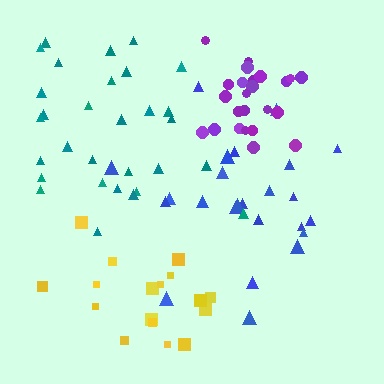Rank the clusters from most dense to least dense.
purple, yellow, teal, blue.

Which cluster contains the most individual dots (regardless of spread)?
Teal (30).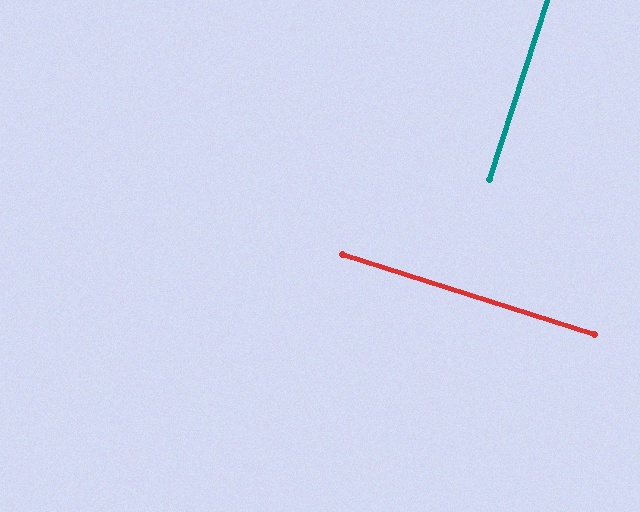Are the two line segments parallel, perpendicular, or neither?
Perpendicular — they meet at approximately 90°.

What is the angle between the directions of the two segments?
Approximately 90 degrees.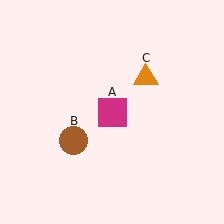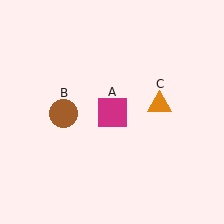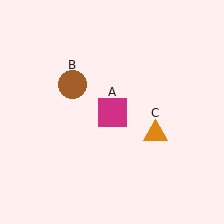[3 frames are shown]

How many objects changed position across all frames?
2 objects changed position: brown circle (object B), orange triangle (object C).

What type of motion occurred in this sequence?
The brown circle (object B), orange triangle (object C) rotated clockwise around the center of the scene.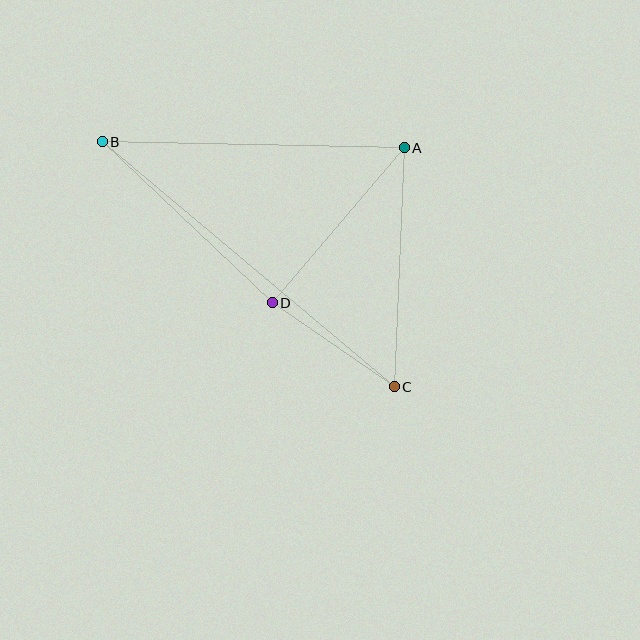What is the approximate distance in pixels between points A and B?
The distance between A and B is approximately 302 pixels.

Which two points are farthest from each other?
Points B and C are farthest from each other.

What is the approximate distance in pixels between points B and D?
The distance between B and D is approximately 234 pixels.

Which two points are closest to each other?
Points C and D are closest to each other.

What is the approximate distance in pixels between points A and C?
The distance between A and C is approximately 239 pixels.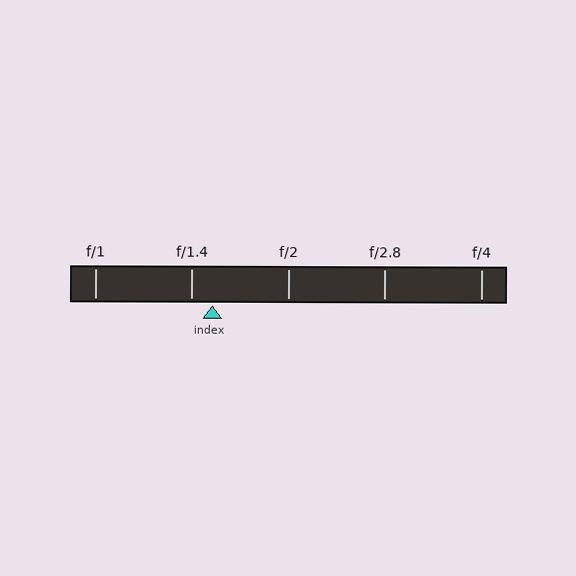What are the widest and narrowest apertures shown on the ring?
The widest aperture shown is f/1 and the narrowest is f/4.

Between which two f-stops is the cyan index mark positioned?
The index mark is between f/1.4 and f/2.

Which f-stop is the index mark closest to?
The index mark is closest to f/1.4.